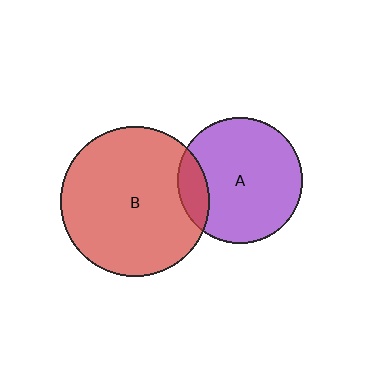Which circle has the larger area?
Circle B (red).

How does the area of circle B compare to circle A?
Approximately 1.4 times.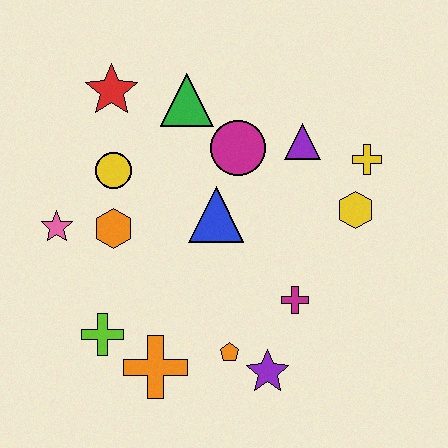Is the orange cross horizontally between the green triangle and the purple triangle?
No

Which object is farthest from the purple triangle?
The lime cross is farthest from the purple triangle.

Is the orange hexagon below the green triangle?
Yes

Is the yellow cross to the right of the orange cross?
Yes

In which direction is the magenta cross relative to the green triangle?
The magenta cross is below the green triangle.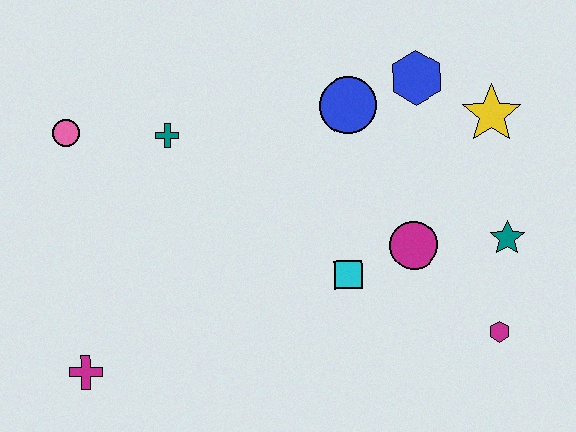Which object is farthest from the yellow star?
The magenta cross is farthest from the yellow star.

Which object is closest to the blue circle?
The blue hexagon is closest to the blue circle.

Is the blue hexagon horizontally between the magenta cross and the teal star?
Yes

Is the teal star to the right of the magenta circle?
Yes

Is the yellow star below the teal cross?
No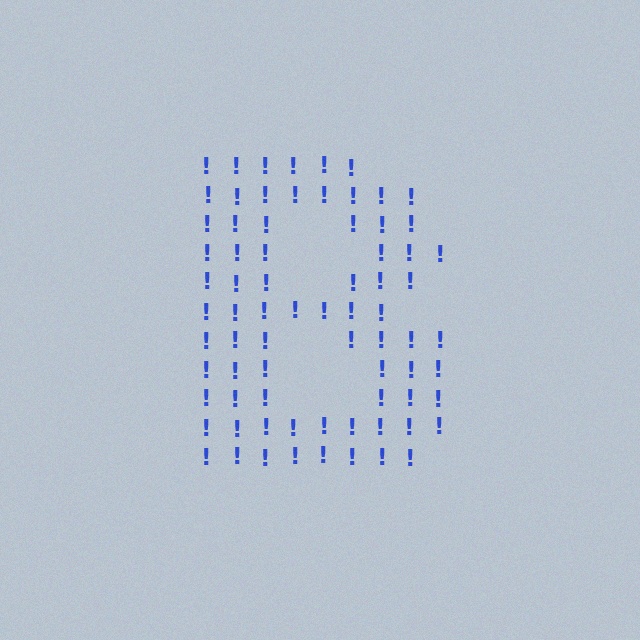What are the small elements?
The small elements are exclamation marks.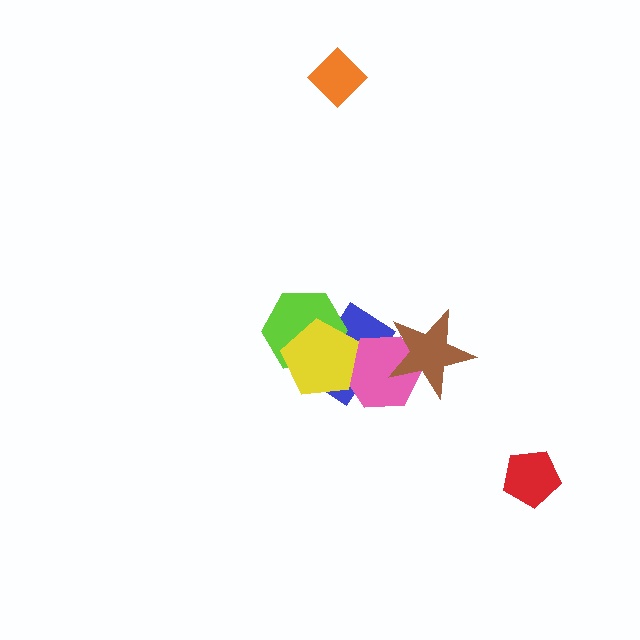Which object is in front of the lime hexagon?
The yellow pentagon is in front of the lime hexagon.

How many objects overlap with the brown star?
2 objects overlap with the brown star.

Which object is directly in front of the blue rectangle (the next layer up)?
The lime hexagon is directly in front of the blue rectangle.